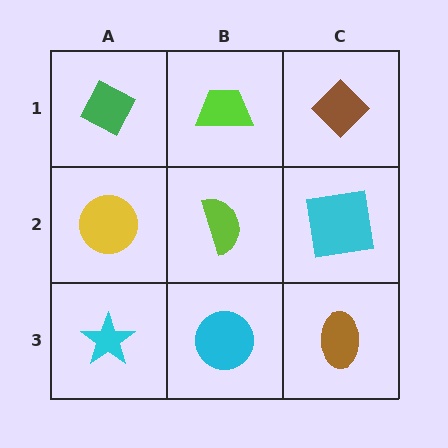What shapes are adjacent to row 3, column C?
A cyan square (row 2, column C), a cyan circle (row 3, column B).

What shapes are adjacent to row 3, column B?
A lime semicircle (row 2, column B), a cyan star (row 3, column A), a brown ellipse (row 3, column C).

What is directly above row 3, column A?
A yellow circle.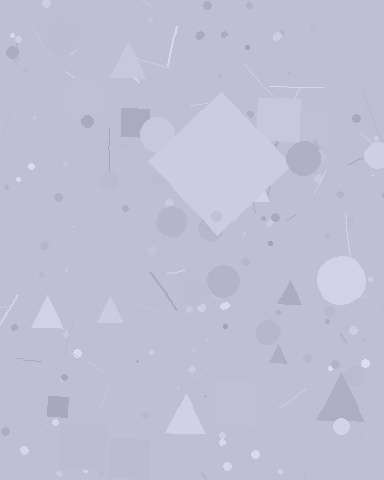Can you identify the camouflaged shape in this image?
The camouflaged shape is a diamond.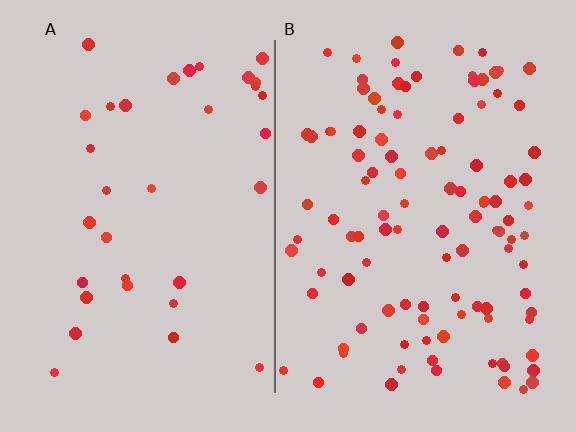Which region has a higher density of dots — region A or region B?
B (the right).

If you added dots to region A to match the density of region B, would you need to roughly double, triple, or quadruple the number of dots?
Approximately triple.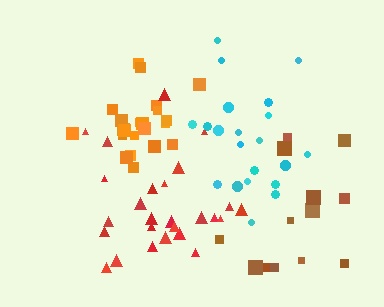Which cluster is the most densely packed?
Orange.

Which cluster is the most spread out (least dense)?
Brown.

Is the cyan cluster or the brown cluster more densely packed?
Cyan.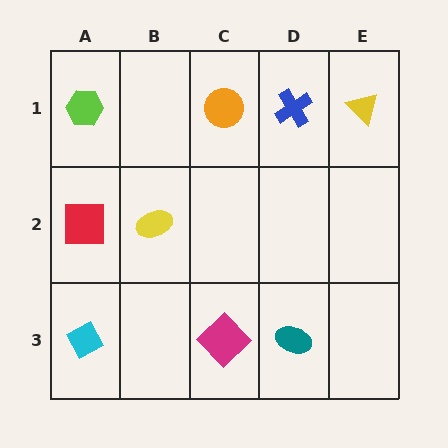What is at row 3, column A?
A cyan diamond.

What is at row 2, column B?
A yellow ellipse.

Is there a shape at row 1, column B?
No, that cell is empty.